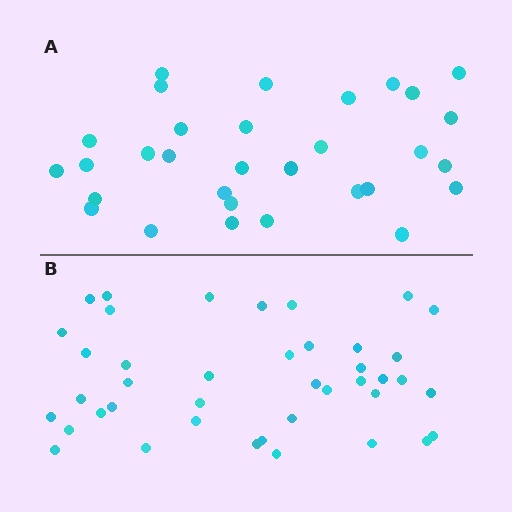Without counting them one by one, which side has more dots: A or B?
Region B (the bottom region) has more dots.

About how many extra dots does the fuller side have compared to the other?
Region B has roughly 10 or so more dots than region A.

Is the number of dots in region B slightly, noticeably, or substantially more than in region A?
Region B has noticeably more, but not dramatically so. The ratio is roughly 1.3 to 1.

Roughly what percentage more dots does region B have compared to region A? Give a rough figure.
About 30% more.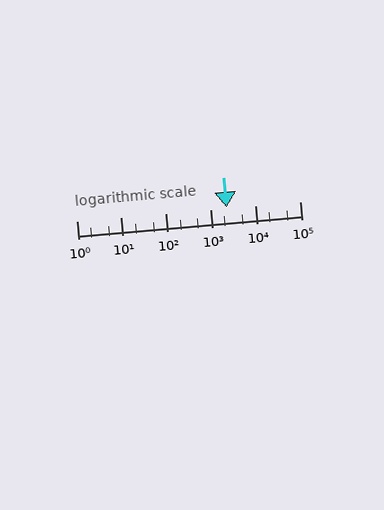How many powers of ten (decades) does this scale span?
The scale spans 5 decades, from 1 to 100000.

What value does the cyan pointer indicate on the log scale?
The pointer indicates approximately 2300.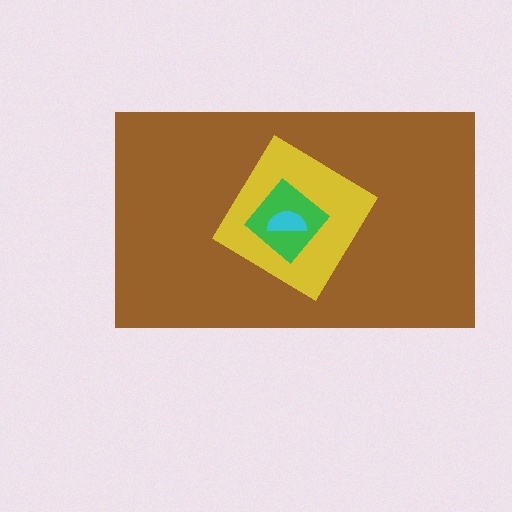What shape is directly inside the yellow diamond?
The green diamond.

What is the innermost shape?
The cyan semicircle.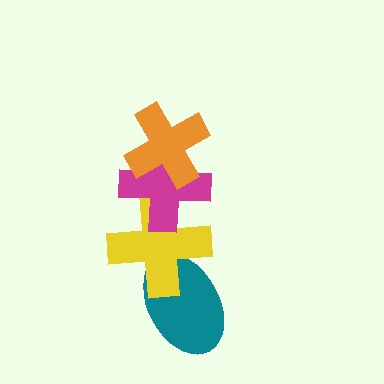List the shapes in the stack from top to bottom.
From top to bottom: the orange cross, the magenta cross, the yellow cross, the teal ellipse.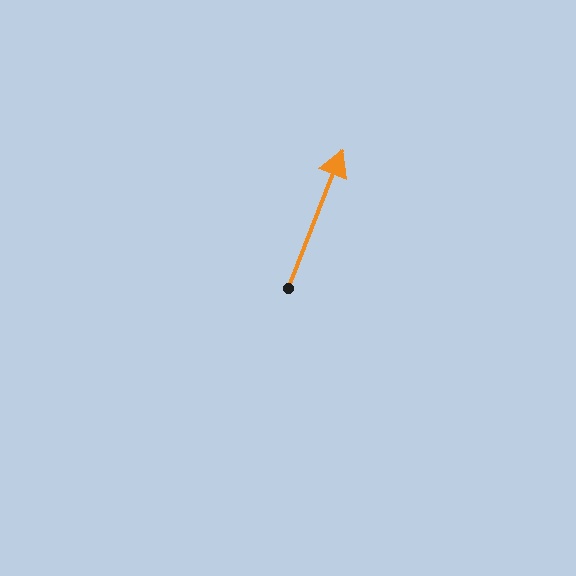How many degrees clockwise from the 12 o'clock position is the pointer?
Approximately 21 degrees.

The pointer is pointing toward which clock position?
Roughly 1 o'clock.